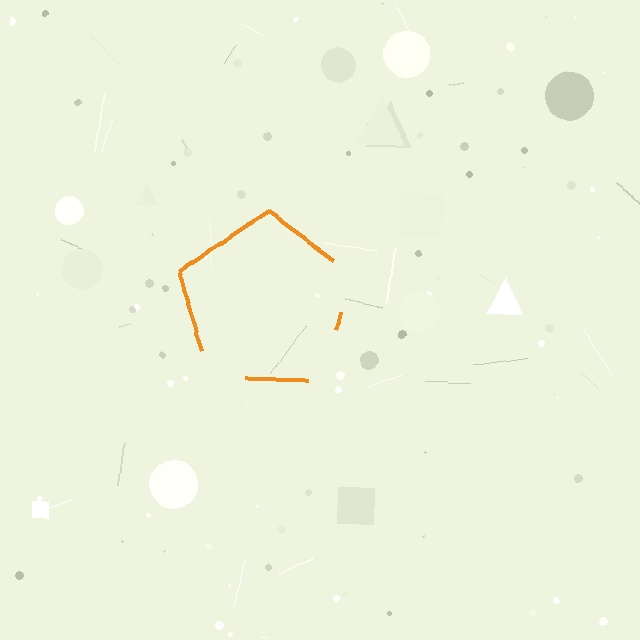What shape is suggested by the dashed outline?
The dashed outline suggests a pentagon.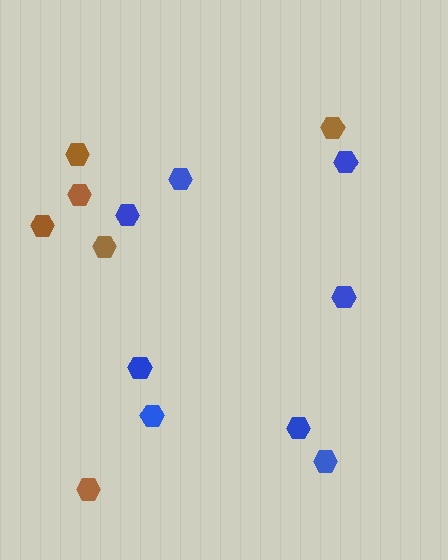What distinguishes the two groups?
There are 2 groups: one group of blue hexagons (8) and one group of brown hexagons (6).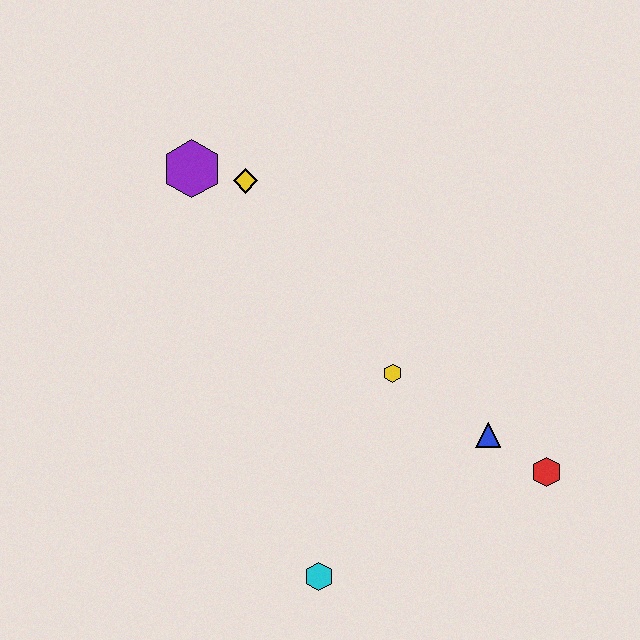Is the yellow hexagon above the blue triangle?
Yes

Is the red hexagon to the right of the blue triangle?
Yes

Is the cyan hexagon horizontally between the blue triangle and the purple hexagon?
Yes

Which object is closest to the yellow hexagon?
The blue triangle is closest to the yellow hexagon.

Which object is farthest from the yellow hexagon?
The purple hexagon is farthest from the yellow hexagon.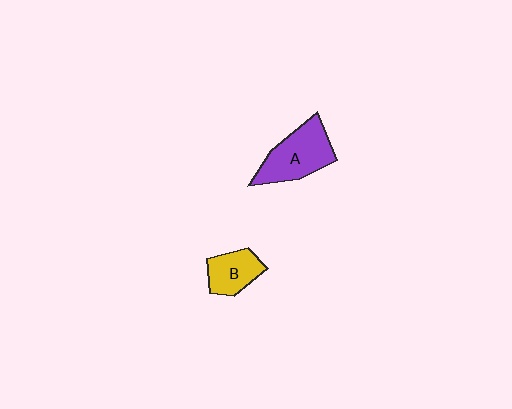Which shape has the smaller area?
Shape B (yellow).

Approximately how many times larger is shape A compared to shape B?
Approximately 1.6 times.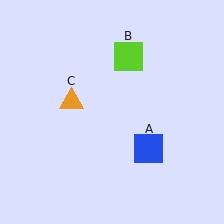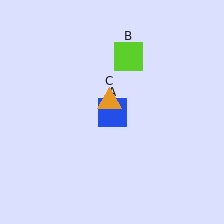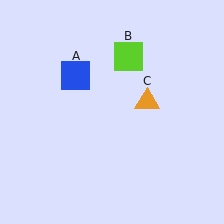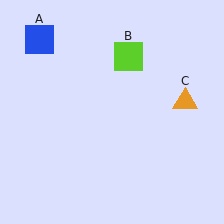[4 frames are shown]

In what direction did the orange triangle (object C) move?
The orange triangle (object C) moved right.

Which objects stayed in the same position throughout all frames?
Lime square (object B) remained stationary.